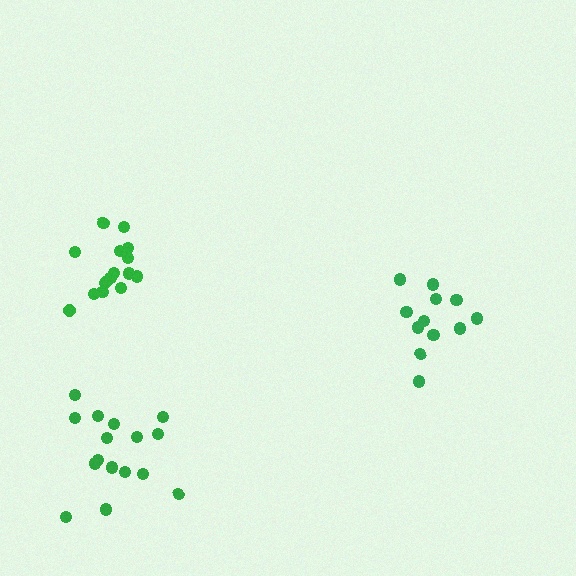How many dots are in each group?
Group 1: 16 dots, Group 2: 12 dots, Group 3: 16 dots (44 total).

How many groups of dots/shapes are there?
There are 3 groups.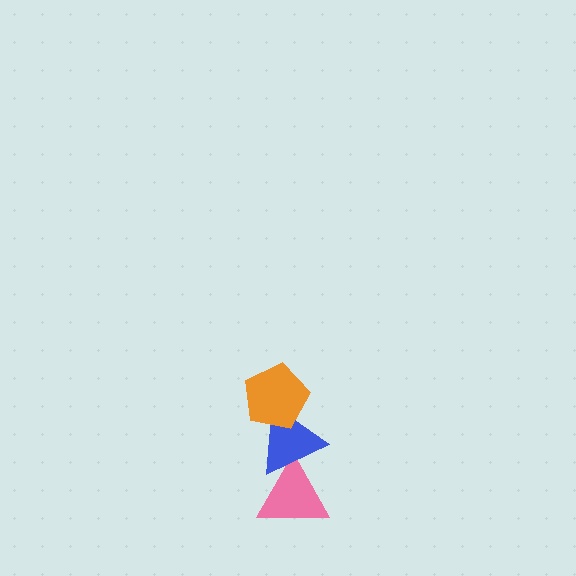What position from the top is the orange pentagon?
The orange pentagon is 1st from the top.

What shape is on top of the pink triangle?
The blue triangle is on top of the pink triangle.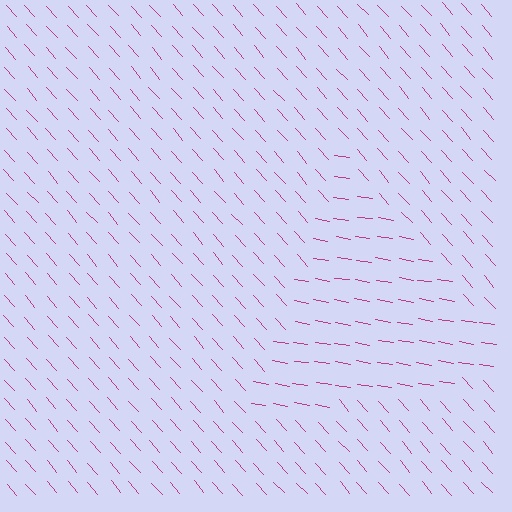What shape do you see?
I see a triangle.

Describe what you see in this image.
The image is filled with small magenta line segments. A triangle region in the image has lines oriented differently from the surrounding lines, creating a visible texture boundary.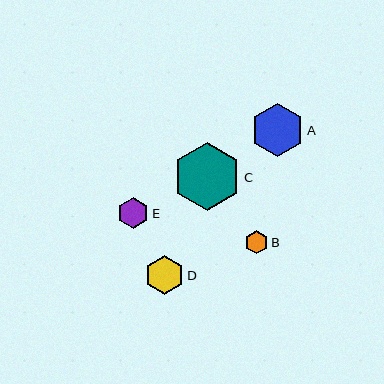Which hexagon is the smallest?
Hexagon B is the smallest with a size of approximately 24 pixels.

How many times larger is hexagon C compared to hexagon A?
Hexagon C is approximately 1.3 times the size of hexagon A.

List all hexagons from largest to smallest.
From largest to smallest: C, A, D, E, B.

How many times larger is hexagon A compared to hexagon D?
Hexagon A is approximately 1.4 times the size of hexagon D.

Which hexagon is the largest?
Hexagon C is the largest with a size of approximately 68 pixels.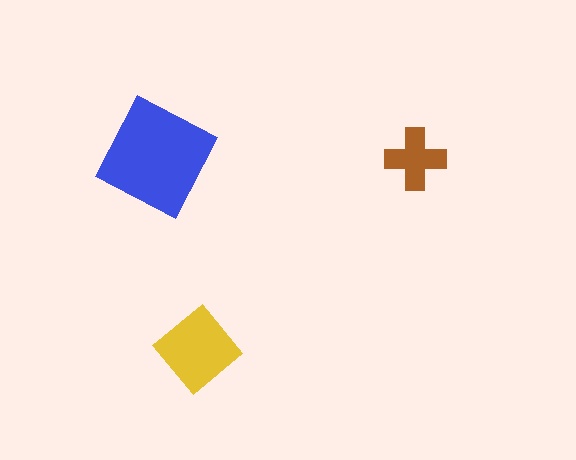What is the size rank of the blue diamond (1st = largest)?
1st.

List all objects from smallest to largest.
The brown cross, the yellow diamond, the blue diamond.